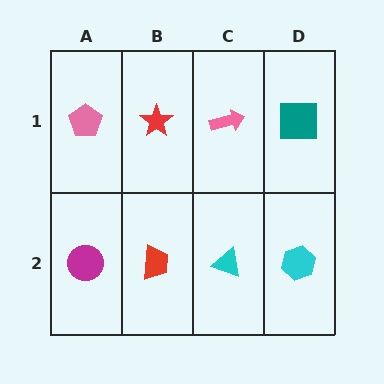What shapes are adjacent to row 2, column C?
A pink arrow (row 1, column C), a red trapezoid (row 2, column B), a cyan hexagon (row 2, column D).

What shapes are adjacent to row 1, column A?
A magenta circle (row 2, column A), a red star (row 1, column B).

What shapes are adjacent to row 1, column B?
A red trapezoid (row 2, column B), a pink pentagon (row 1, column A), a pink arrow (row 1, column C).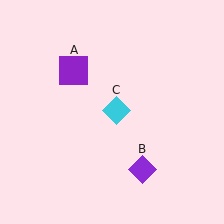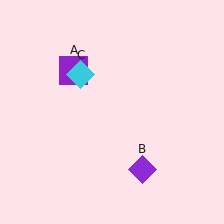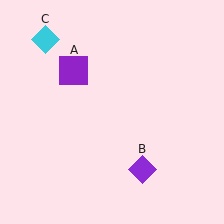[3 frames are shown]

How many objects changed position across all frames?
1 object changed position: cyan diamond (object C).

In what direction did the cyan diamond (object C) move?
The cyan diamond (object C) moved up and to the left.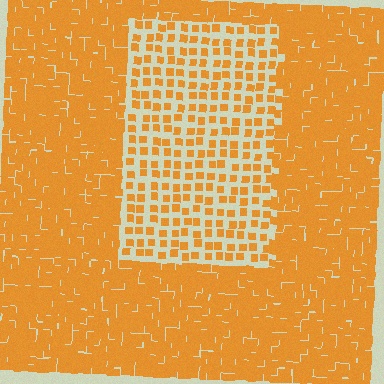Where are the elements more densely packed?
The elements are more densely packed outside the rectangle boundary.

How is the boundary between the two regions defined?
The boundary is defined by a change in element density (approximately 2.5x ratio). All elements are the same color, size, and shape.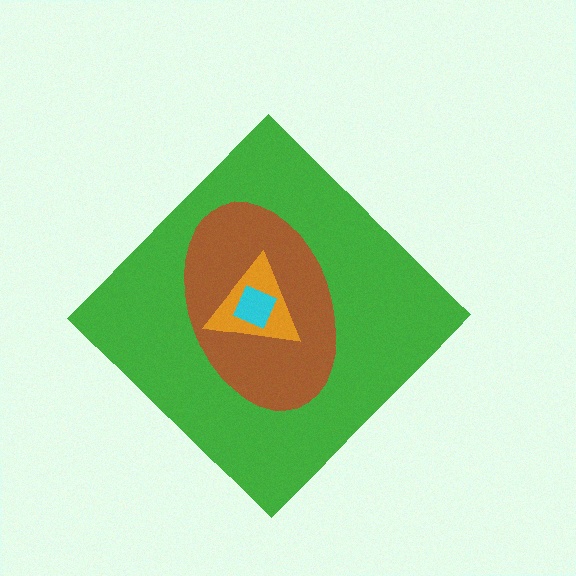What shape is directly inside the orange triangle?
The cyan square.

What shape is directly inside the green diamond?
The brown ellipse.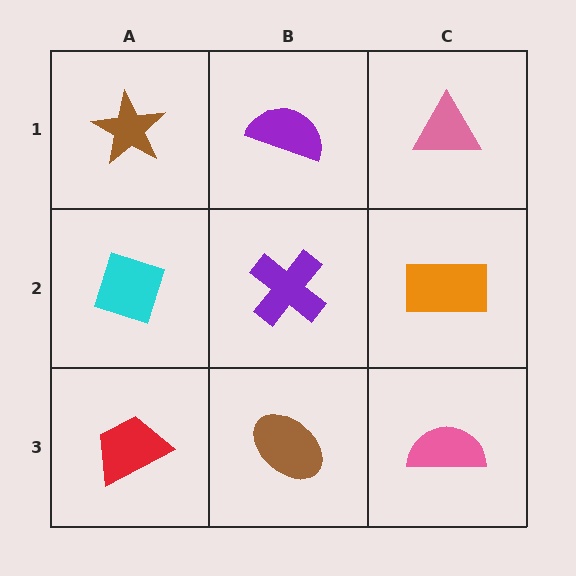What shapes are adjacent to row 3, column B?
A purple cross (row 2, column B), a red trapezoid (row 3, column A), a pink semicircle (row 3, column C).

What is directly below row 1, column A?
A cyan diamond.